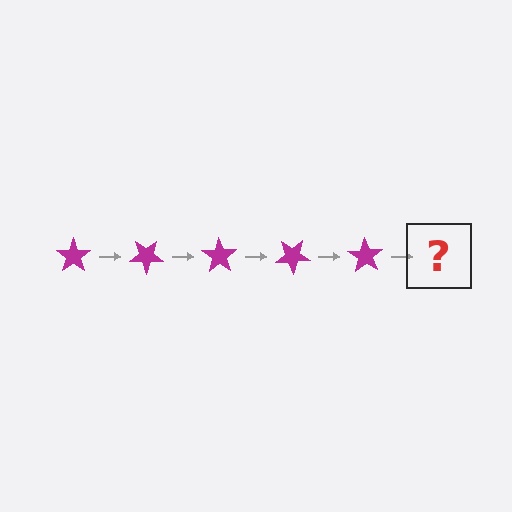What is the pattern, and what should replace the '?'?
The pattern is that the star rotates 35 degrees each step. The '?' should be a magenta star rotated 175 degrees.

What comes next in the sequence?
The next element should be a magenta star rotated 175 degrees.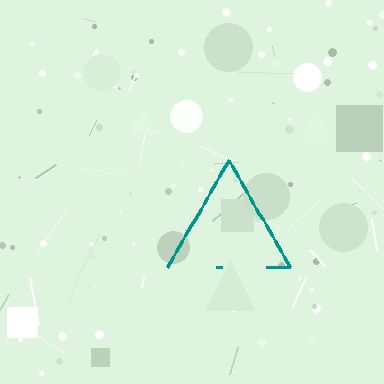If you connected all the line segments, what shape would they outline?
They would outline a triangle.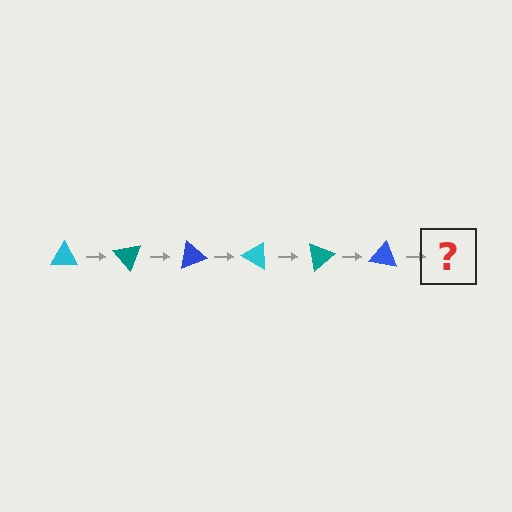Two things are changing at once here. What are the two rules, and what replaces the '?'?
The two rules are that it rotates 50 degrees each step and the color cycles through cyan, teal, and blue. The '?' should be a cyan triangle, rotated 300 degrees from the start.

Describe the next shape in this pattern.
It should be a cyan triangle, rotated 300 degrees from the start.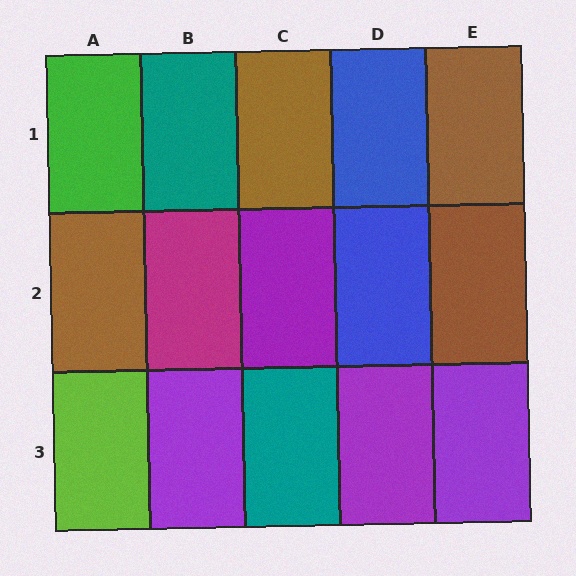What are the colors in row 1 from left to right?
Green, teal, brown, blue, brown.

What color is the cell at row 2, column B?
Magenta.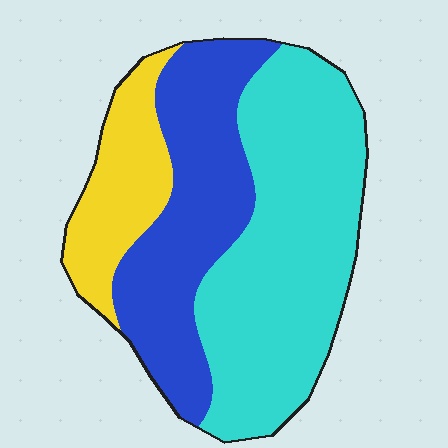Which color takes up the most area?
Cyan, at roughly 50%.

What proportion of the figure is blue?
Blue takes up between a third and a half of the figure.